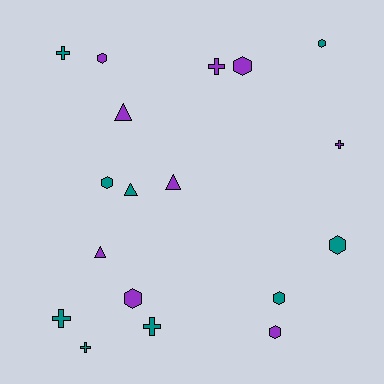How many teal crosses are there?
There are 4 teal crosses.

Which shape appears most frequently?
Hexagon, with 8 objects.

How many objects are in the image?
There are 18 objects.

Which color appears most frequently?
Purple, with 9 objects.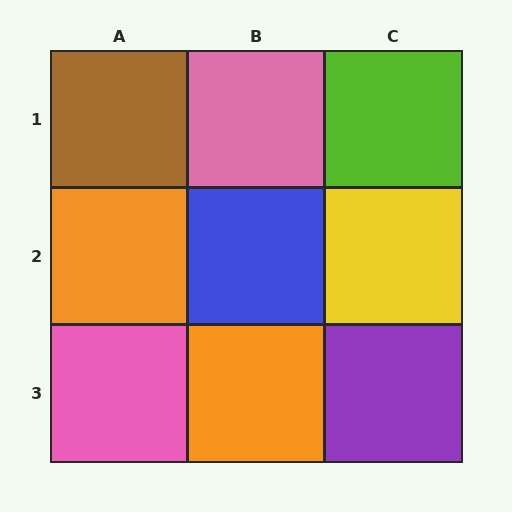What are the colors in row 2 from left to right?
Orange, blue, yellow.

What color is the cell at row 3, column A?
Pink.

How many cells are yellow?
1 cell is yellow.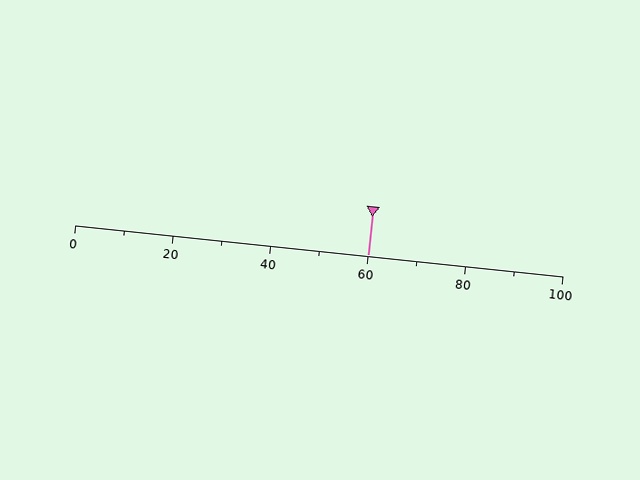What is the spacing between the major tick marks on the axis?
The major ticks are spaced 20 apart.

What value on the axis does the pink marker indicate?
The marker indicates approximately 60.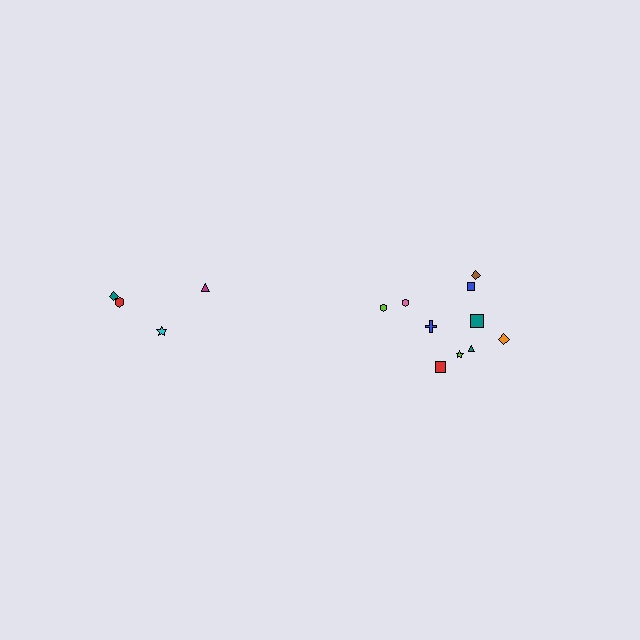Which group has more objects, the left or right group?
The right group.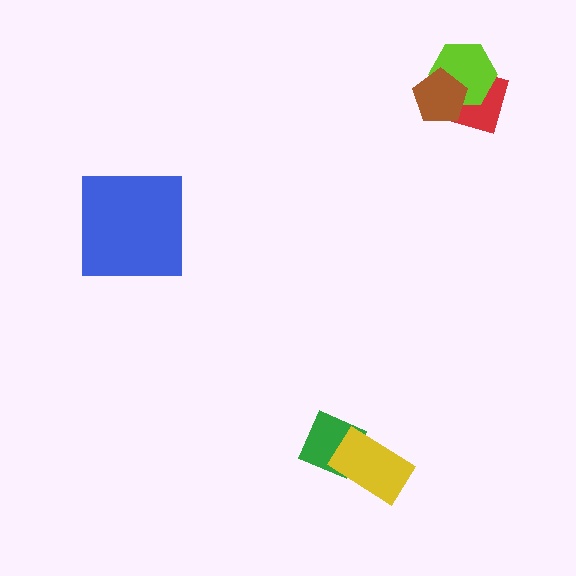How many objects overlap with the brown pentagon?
2 objects overlap with the brown pentagon.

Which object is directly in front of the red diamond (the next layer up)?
The lime hexagon is directly in front of the red diamond.